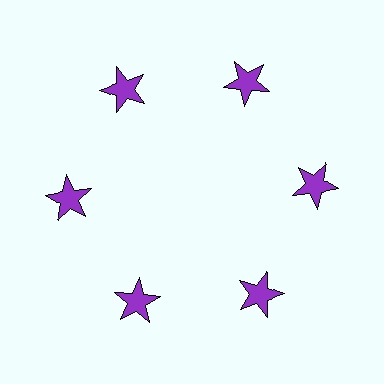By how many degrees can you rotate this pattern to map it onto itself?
The pattern maps onto itself every 60 degrees of rotation.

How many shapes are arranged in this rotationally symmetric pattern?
There are 6 shapes, arranged in 6 groups of 1.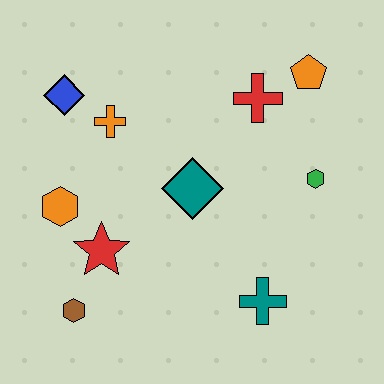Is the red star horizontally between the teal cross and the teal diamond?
No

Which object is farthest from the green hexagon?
The brown hexagon is farthest from the green hexagon.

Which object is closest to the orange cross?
The blue diamond is closest to the orange cross.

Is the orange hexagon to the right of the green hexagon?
No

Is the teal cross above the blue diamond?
No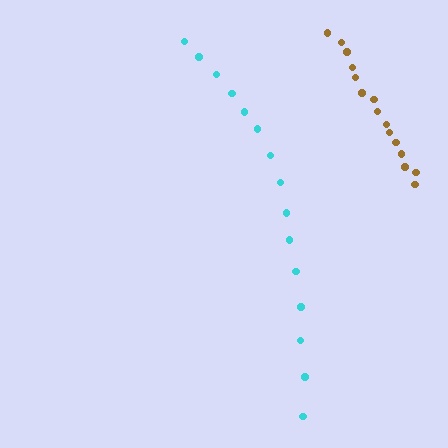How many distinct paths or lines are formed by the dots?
There are 2 distinct paths.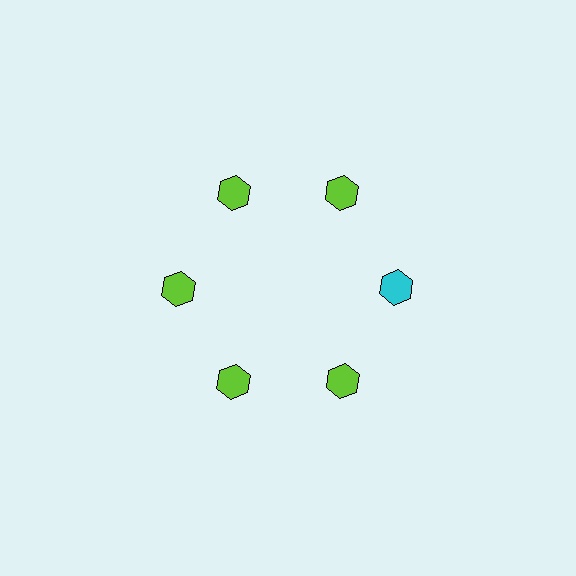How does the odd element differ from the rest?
It has a different color: cyan instead of lime.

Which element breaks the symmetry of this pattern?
The cyan hexagon at roughly the 3 o'clock position breaks the symmetry. All other shapes are lime hexagons.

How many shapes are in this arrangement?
There are 6 shapes arranged in a ring pattern.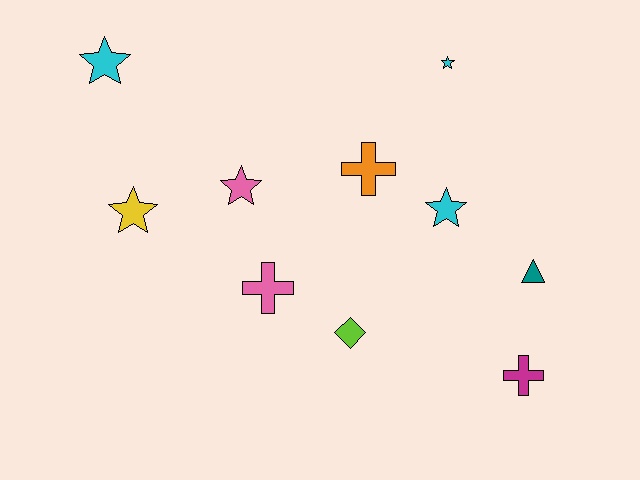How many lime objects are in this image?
There is 1 lime object.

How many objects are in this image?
There are 10 objects.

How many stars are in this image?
There are 5 stars.